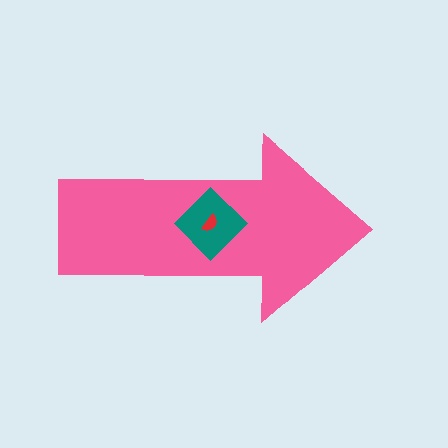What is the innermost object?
The red semicircle.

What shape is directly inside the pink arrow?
The teal diamond.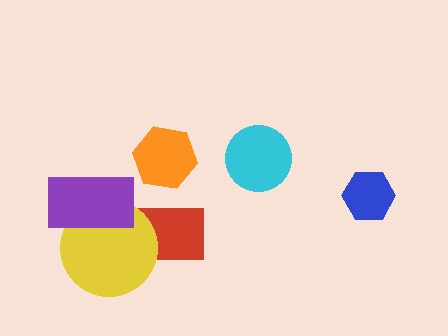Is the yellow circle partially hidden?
Yes, it is partially covered by another shape.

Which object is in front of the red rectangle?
The yellow circle is in front of the red rectangle.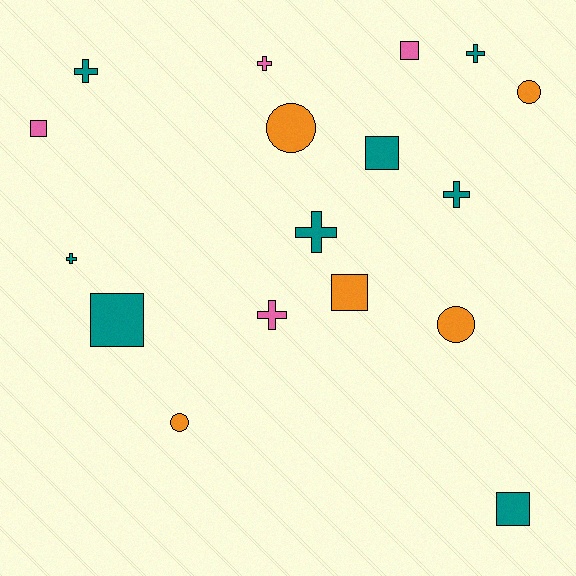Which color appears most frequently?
Teal, with 8 objects.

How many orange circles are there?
There are 4 orange circles.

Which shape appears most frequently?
Cross, with 7 objects.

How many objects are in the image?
There are 17 objects.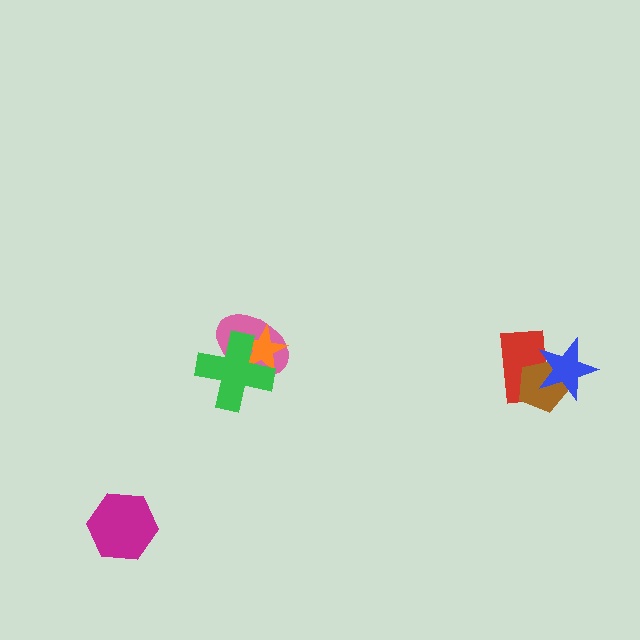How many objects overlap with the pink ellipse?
2 objects overlap with the pink ellipse.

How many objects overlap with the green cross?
2 objects overlap with the green cross.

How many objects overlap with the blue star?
2 objects overlap with the blue star.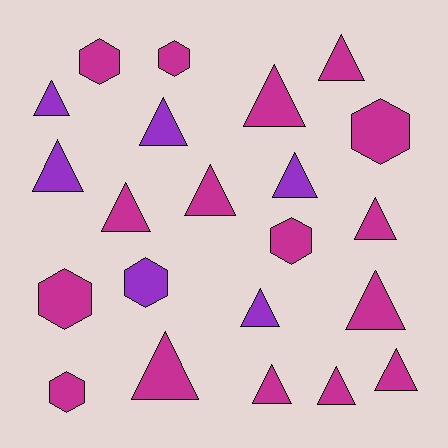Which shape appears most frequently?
Triangle, with 15 objects.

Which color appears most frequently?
Magenta, with 16 objects.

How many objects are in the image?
There are 22 objects.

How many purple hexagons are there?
There is 1 purple hexagon.